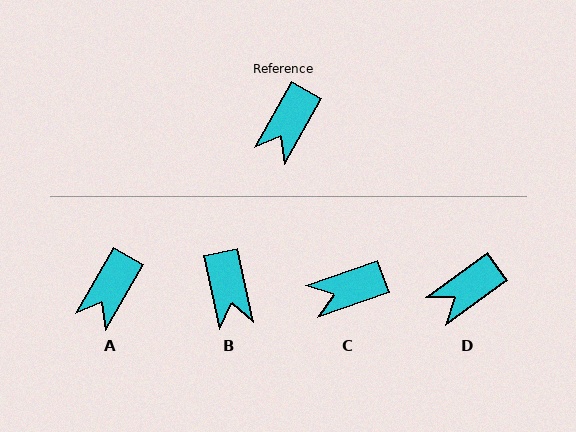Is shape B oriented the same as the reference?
No, it is off by about 42 degrees.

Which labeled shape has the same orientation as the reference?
A.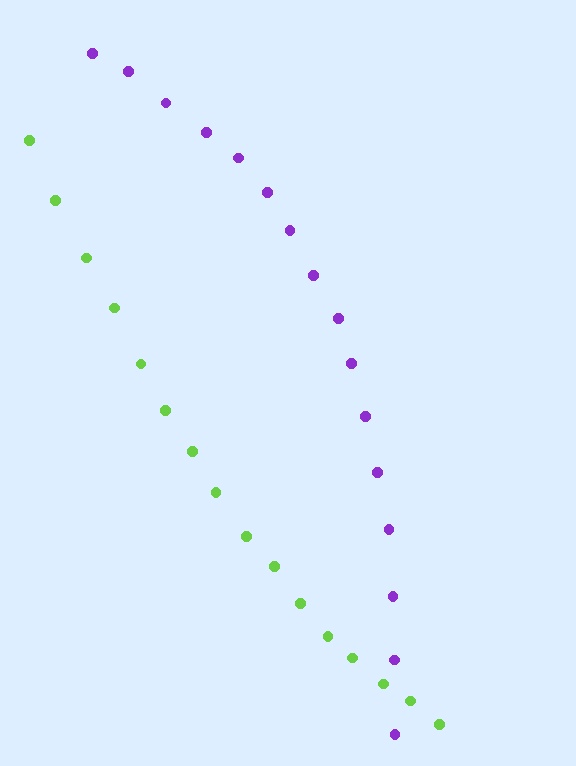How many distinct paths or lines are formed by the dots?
There are 2 distinct paths.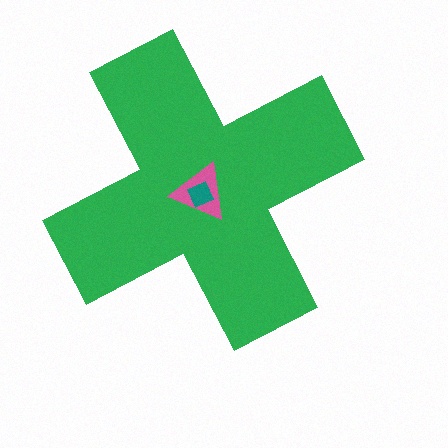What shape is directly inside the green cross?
The pink triangle.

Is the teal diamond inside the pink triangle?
Yes.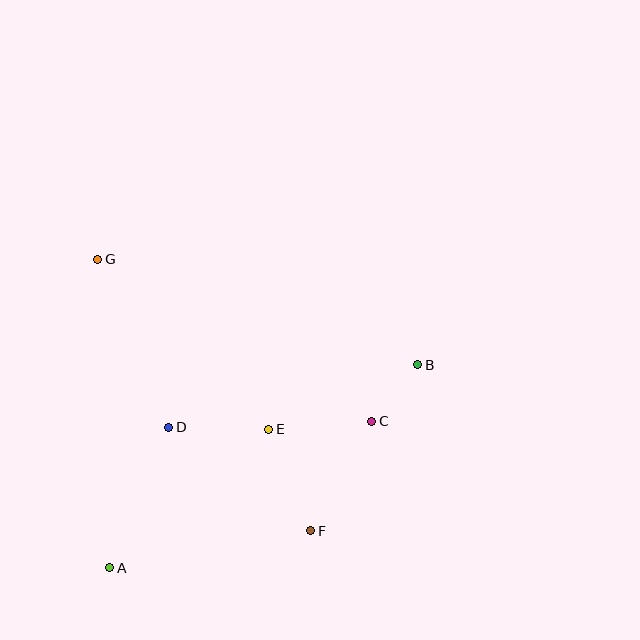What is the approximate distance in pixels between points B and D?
The distance between B and D is approximately 257 pixels.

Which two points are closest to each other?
Points B and C are closest to each other.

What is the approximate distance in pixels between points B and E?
The distance between B and E is approximately 162 pixels.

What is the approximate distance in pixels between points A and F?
The distance between A and F is approximately 204 pixels.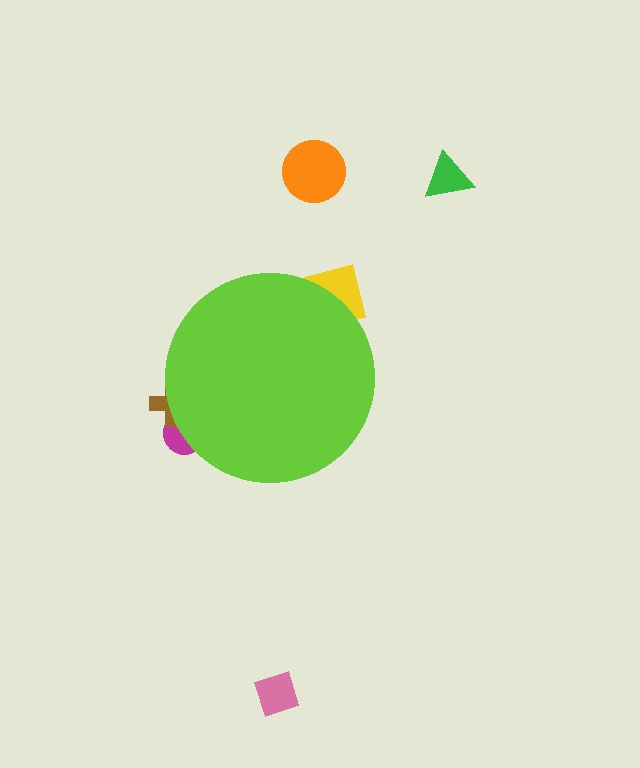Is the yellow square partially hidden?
Yes, the yellow square is partially hidden behind the lime circle.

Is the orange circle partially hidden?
No, the orange circle is fully visible.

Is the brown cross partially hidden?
Yes, the brown cross is partially hidden behind the lime circle.